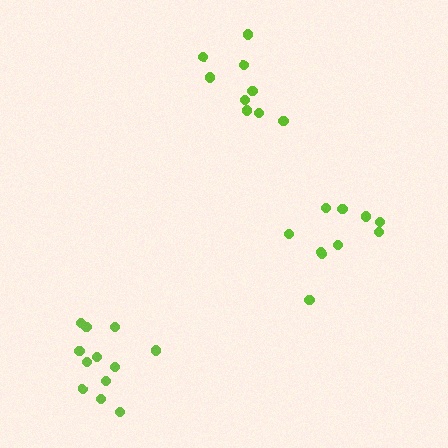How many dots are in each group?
Group 1: 12 dots, Group 2: 10 dots, Group 3: 9 dots (31 total).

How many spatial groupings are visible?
There are 3 spatial groupings.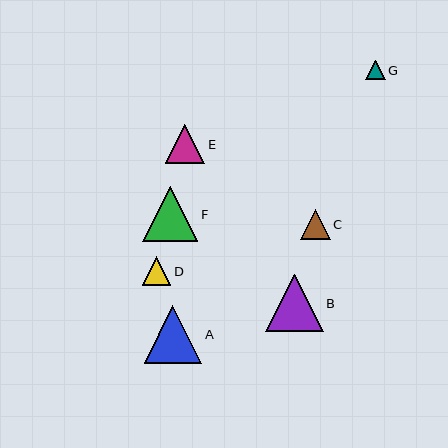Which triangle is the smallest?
Triangle G is the smallest with a size of approximately 19 pixels.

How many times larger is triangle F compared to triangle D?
Triangle F is approximately 1.9 times the size of triangle D.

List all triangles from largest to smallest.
From largest to smallest: A, B, F, E, C, D, G.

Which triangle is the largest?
Triangle A is the largest with a size of approximately 57 pixels.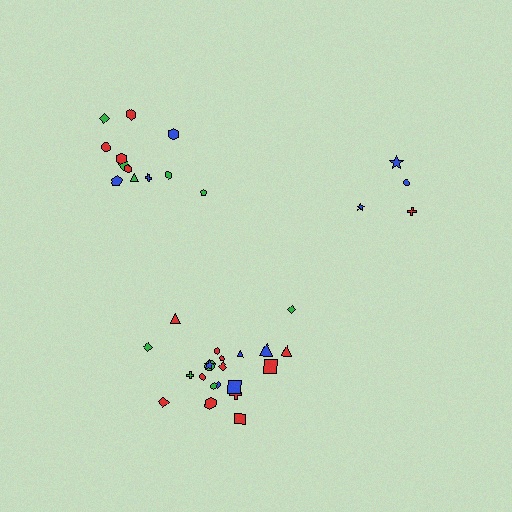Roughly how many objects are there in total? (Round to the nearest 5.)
Roughly 40 objects in total.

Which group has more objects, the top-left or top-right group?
The top-left group.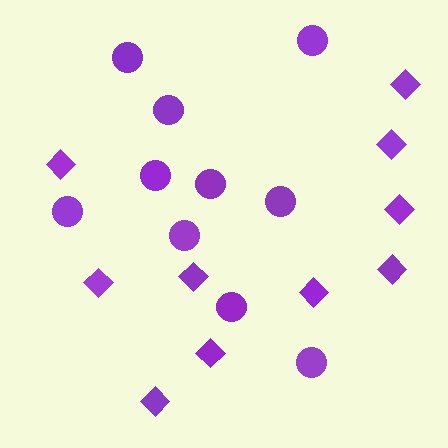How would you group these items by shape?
There are 2 groups: one group of circles (10) and one group of diamonds (10).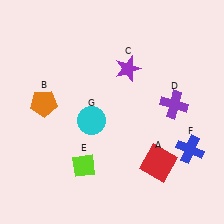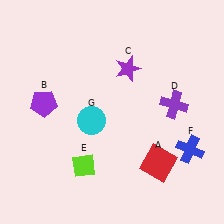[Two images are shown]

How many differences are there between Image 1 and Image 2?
There is 1 difference between the two images.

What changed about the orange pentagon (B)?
In Image 1, B is orange. In Image 2, it changed to purple.